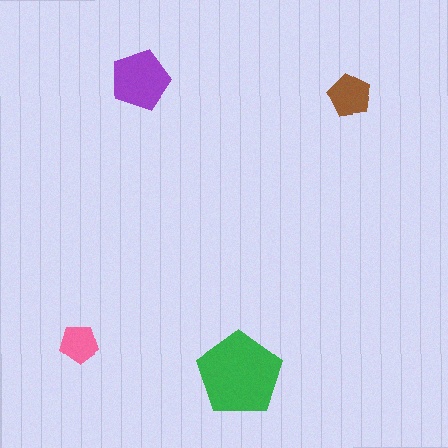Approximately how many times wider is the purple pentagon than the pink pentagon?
About 1.5 times wider.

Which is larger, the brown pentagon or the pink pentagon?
The brown one.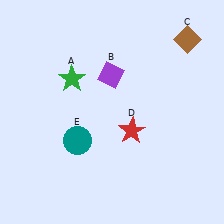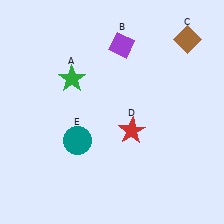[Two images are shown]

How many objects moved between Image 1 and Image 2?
1 object moved between the two images.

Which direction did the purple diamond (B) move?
The purple diamond (B) moved up.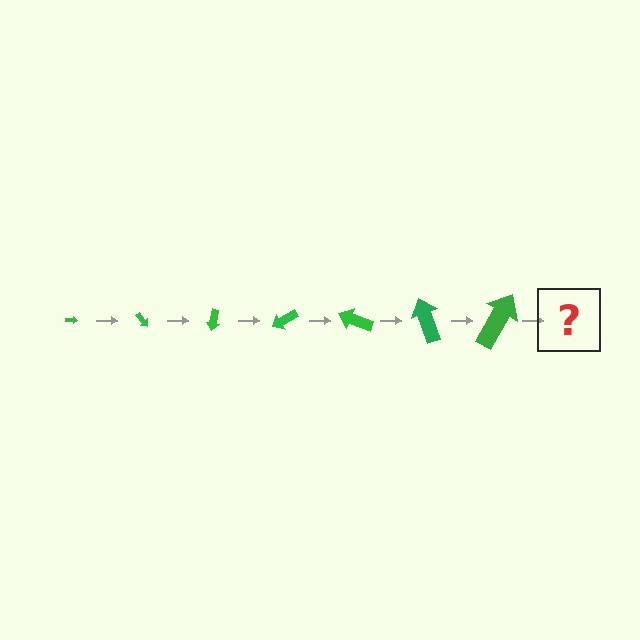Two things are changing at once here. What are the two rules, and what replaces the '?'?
The two rules are that the arrow grows larger each step and it rotates 50 degrees each step. The '?' should be an arrow, larger than the previous one and rotated 350 degrees from the start.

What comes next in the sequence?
The next element should be an arrow, larger than the previous one and rotated 350 degrees from the start.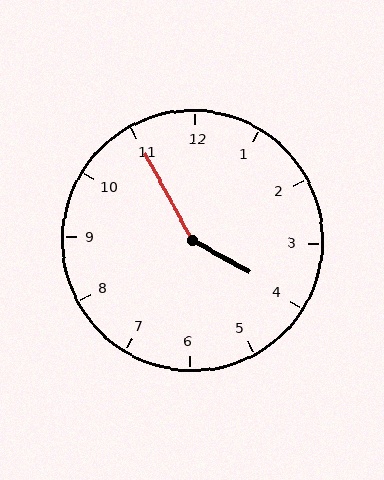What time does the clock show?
3:55.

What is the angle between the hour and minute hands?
Approximately 148 degrees.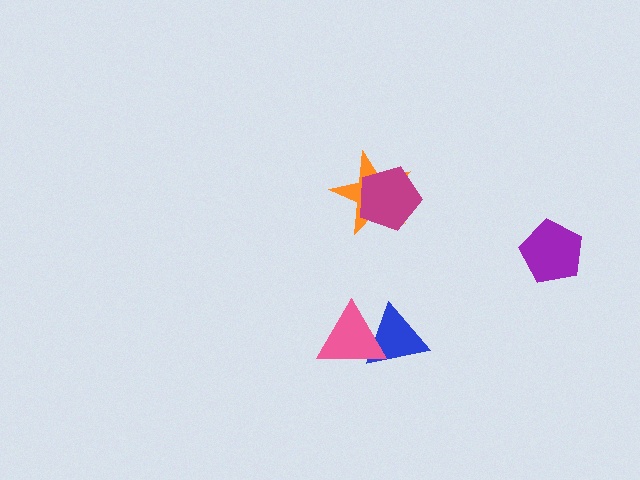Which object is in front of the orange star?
The magenta pentagon is in front of the orange star.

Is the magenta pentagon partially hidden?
No, no other shape covers it.